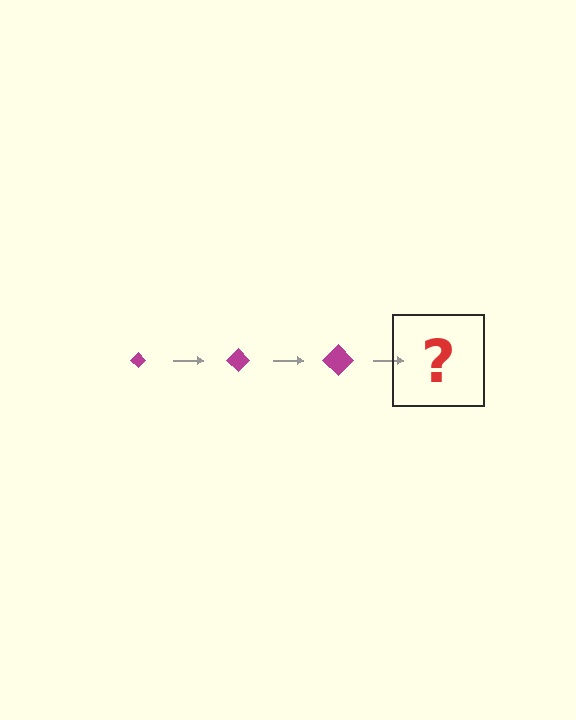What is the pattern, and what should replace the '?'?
The pattern is that the diamond gets progressively larger each step. The '?' should be a magenta diamond, larger than the previous one.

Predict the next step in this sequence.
The next step is a magenta diamond, larger than the previous one.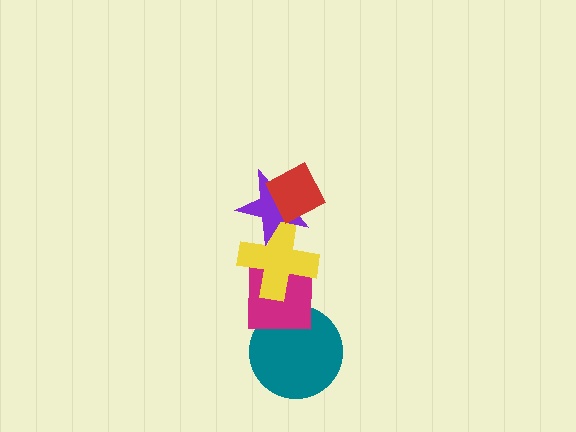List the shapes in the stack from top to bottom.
From top to bottom: the red diamond, the purple star, the yellow cross, the magenta square, the teal circle.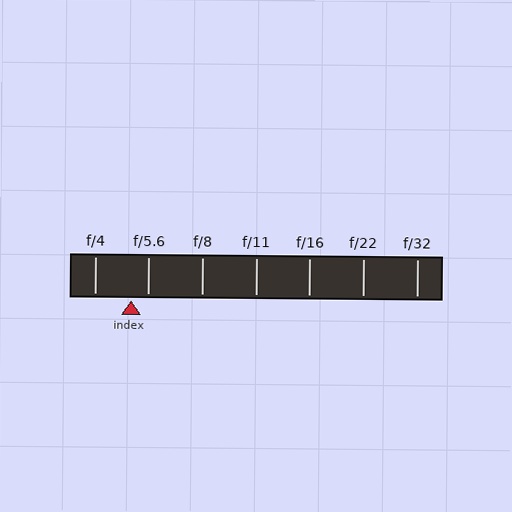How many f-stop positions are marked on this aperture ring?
There are 7 f-stop positions marked.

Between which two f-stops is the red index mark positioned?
The index mark is between f/4 and f/5.6.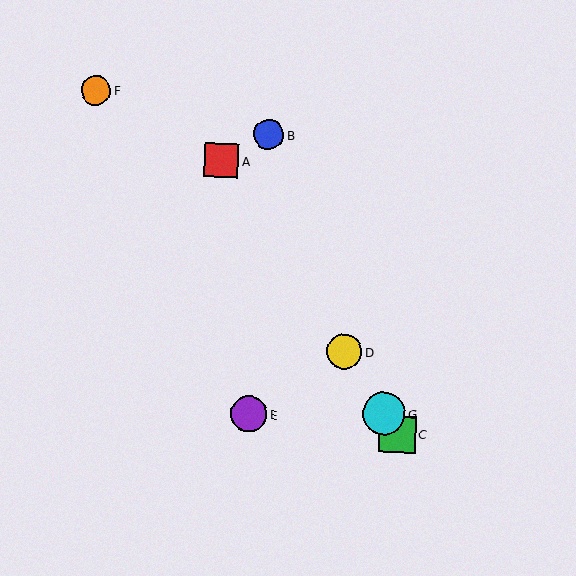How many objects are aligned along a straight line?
4 objects (A, C, D, G) are aligned along a straight line.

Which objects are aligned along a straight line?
Objects A, C, D, G are aligned along a straight line.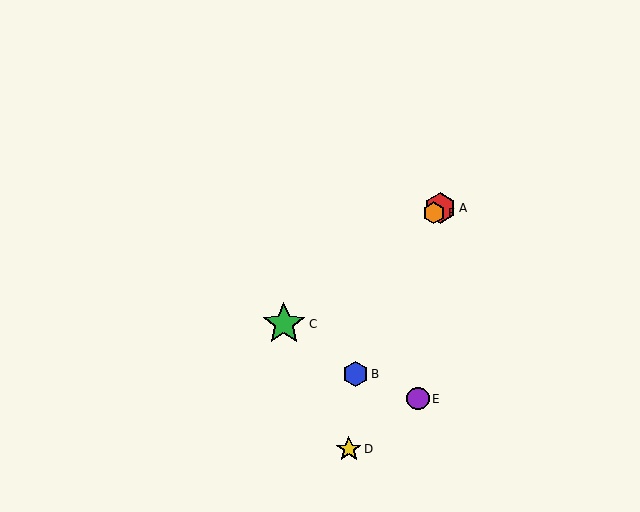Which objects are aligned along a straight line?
Objects A, C, F are aligned along a straight line.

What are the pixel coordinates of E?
Object E is at (418, 399).